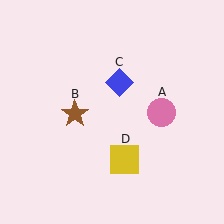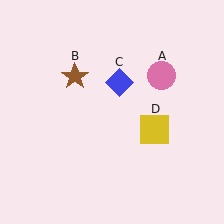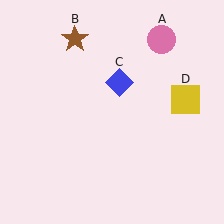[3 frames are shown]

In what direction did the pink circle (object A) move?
The pink circle (object A) moved up.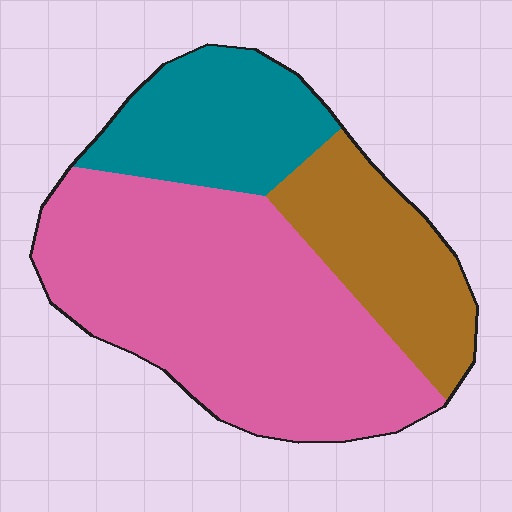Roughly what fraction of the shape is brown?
Brown covers 22% of the shape.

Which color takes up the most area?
Pink, at roughly 55%.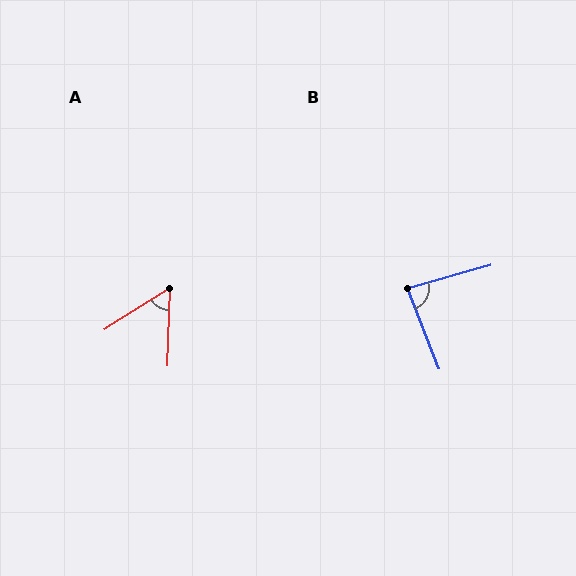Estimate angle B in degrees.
Approximately 85 degrees.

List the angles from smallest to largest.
A (56°), B (85°).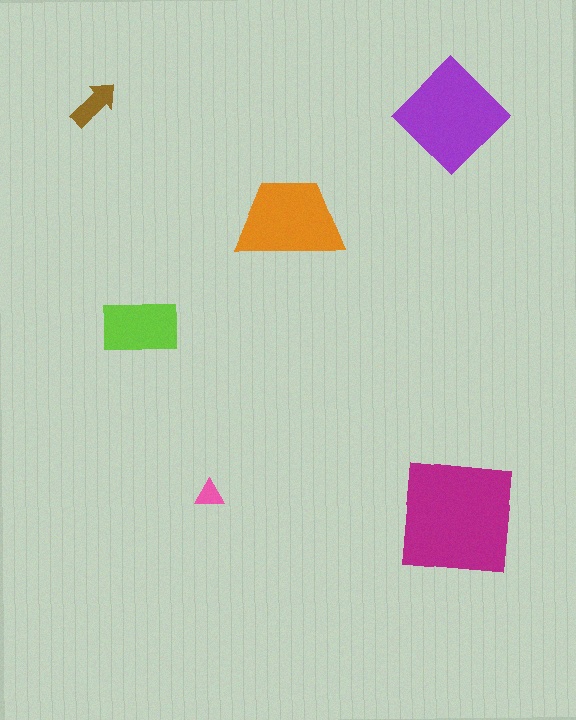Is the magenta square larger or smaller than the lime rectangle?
Larger.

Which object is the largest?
The magenta square.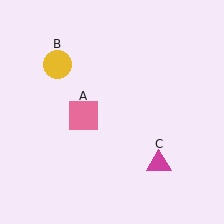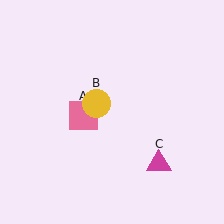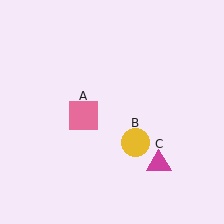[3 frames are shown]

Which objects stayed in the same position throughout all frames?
Pink square (object A) and magenta triangle (object C) remained stationary.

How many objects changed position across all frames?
1 object changed position: yellow circle (object B).